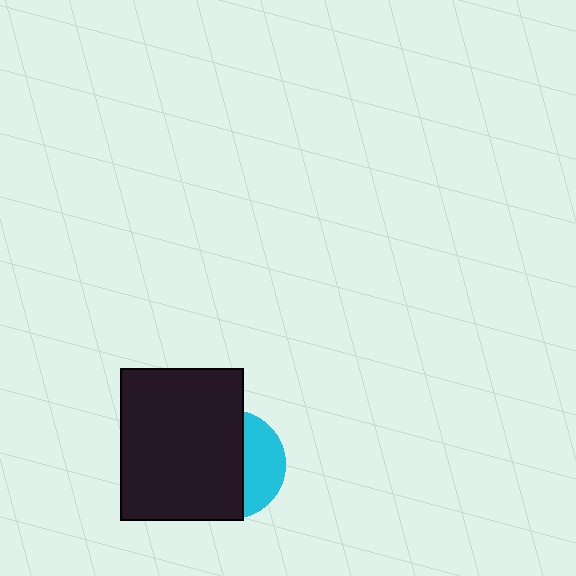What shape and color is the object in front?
The object in front is a black rectangle.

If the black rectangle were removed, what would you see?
You would see the complete cyan circle.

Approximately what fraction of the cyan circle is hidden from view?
Roughly 64% of the cyan circle is hidden behind the black rectangle.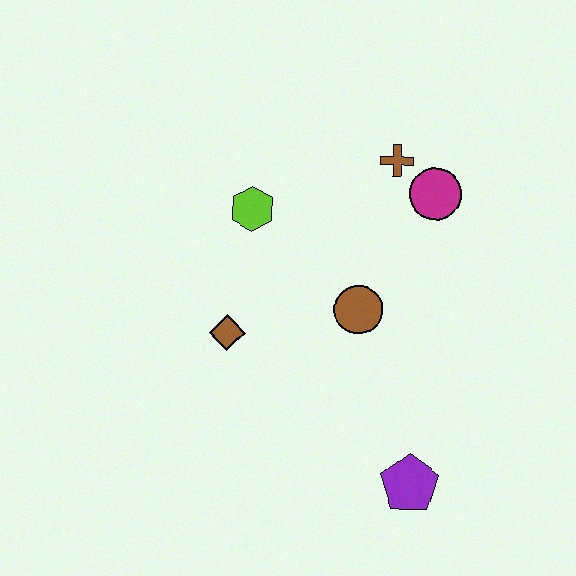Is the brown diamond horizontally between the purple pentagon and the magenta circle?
No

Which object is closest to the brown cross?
The magenta circle is closest to the brown cross.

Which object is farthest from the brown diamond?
The magenta circle is farthest from the brown diamond.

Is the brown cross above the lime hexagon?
Yes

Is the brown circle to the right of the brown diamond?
Yes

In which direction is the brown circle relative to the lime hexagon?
The brown circle is to the right of the lime hexagon.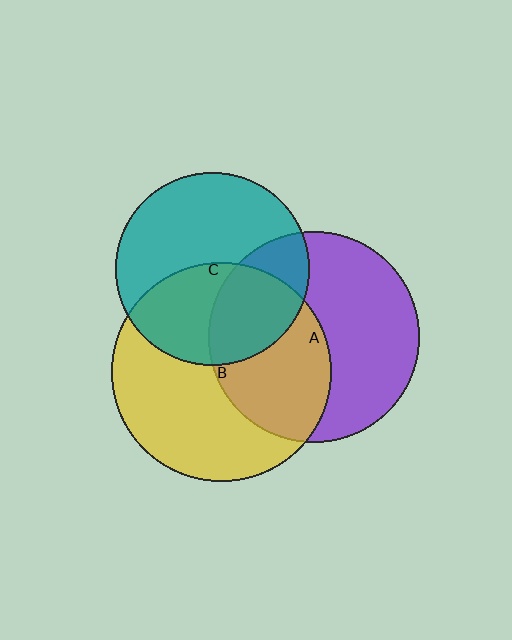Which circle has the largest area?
Circle B (yellow).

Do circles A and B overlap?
Yes.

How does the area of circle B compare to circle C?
Approximately 1.3 times.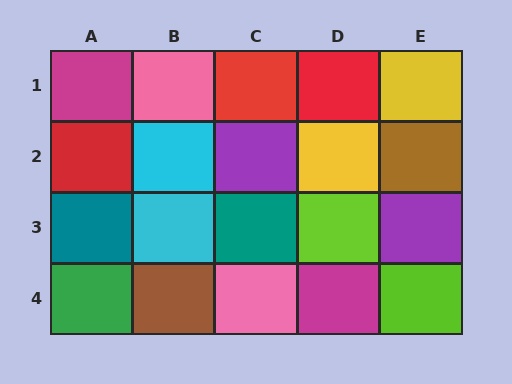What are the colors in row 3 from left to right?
Teal, cyan, teal, lime, purple.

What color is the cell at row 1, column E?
Yellow.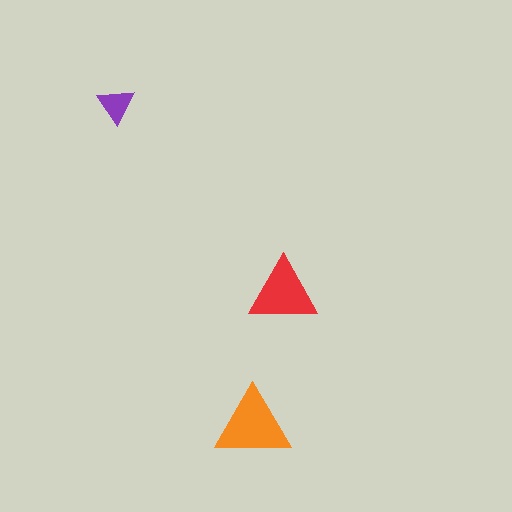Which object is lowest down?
The orange triangle is bottommost.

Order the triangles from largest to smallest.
the orange one, the red one, the purple one.